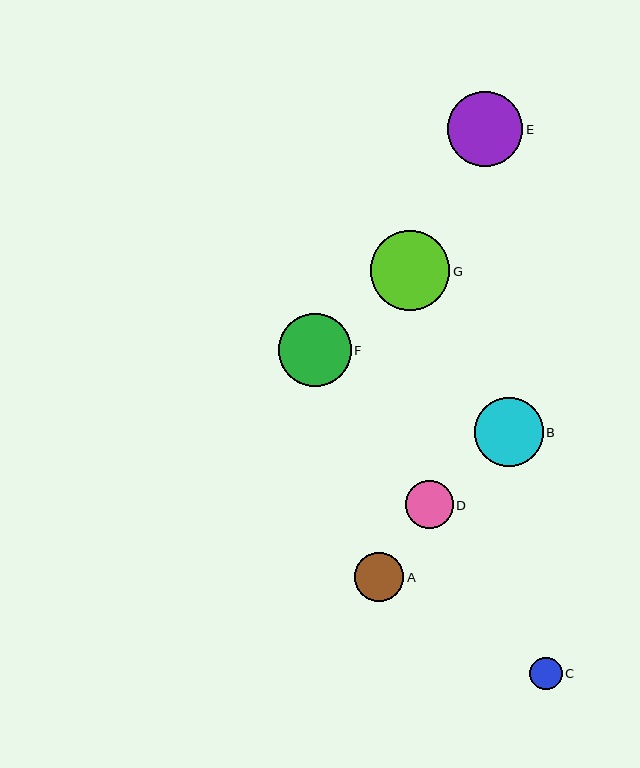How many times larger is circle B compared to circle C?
Circle B is approximately 2.1 times the size of circle C.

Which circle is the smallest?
Circle C is the smallest with a size of approximately 33 pixels.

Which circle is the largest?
Circle G is the largest with a size of approximately 80 pixels.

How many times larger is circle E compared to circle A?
Circle E is approximately 1.5 times the size of circle A.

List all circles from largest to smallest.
From largest to smallest: G, E, F, B, A, D, C.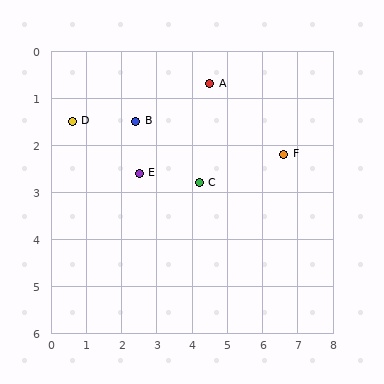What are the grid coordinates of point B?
Point B is at approximately (2.4, 1.5).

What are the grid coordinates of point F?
Point F is at approximately (6.6, 2.2).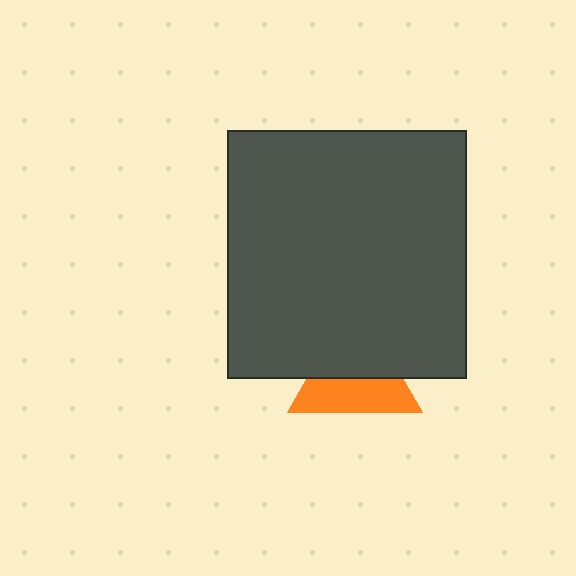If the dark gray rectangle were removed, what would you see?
You would see the complete orange triangle.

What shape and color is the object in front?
The object in front is a dark gray rectangle.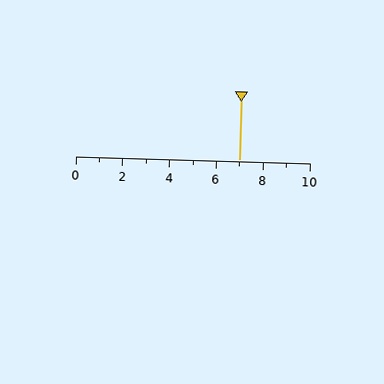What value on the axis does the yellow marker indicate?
The marker indicates approximately 7.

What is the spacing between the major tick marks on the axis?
The major ticks are spaced 2 apart.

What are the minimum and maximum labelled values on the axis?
The axis runs from 0 to 10.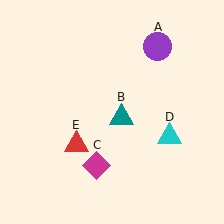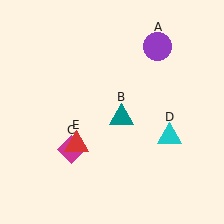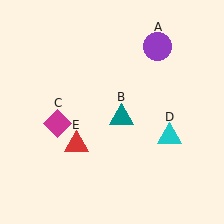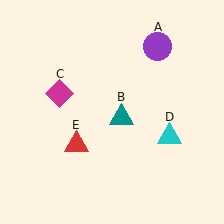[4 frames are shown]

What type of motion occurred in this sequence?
The magenta diamond (object C) rotated clockwise around the center of the scene.